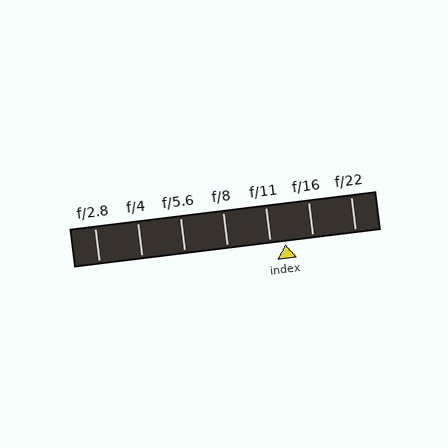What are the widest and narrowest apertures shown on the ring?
The widest aperture shown is f/2.8 and the narrowest is f/22.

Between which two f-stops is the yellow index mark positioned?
The index mark is between f/11 and f/16.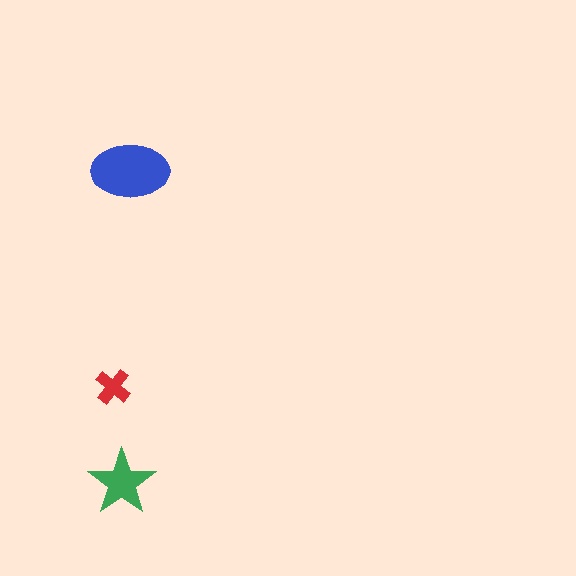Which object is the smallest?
The red cross.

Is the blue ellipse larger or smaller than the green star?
Larger.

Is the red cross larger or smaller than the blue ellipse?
Smaller.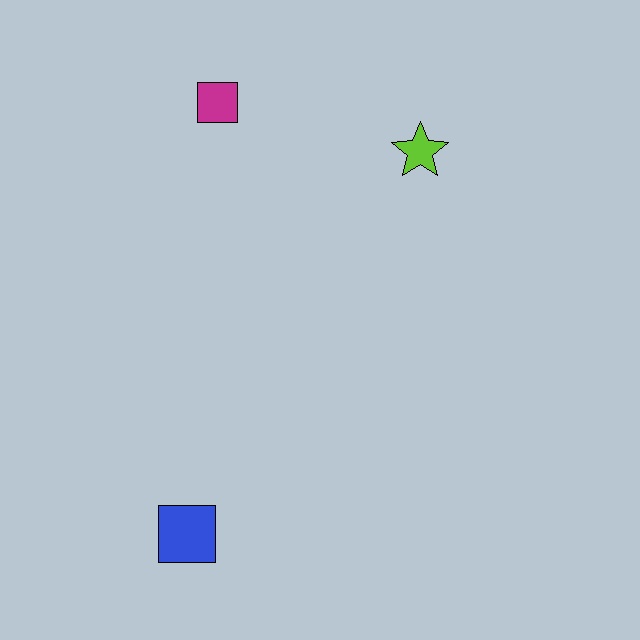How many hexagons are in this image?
There are no hexagons.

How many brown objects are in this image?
There are no brown objects.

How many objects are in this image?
There are 3 objects.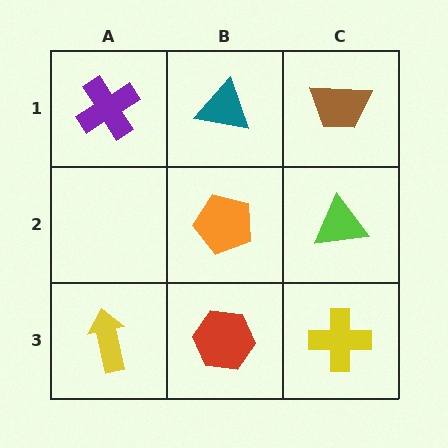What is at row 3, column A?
A yellow arrow.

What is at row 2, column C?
A lime triangle.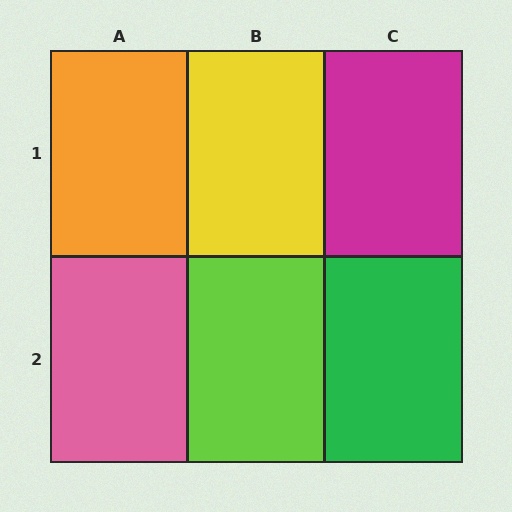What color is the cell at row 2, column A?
Pink.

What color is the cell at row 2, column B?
Lime.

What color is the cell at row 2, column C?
Green.